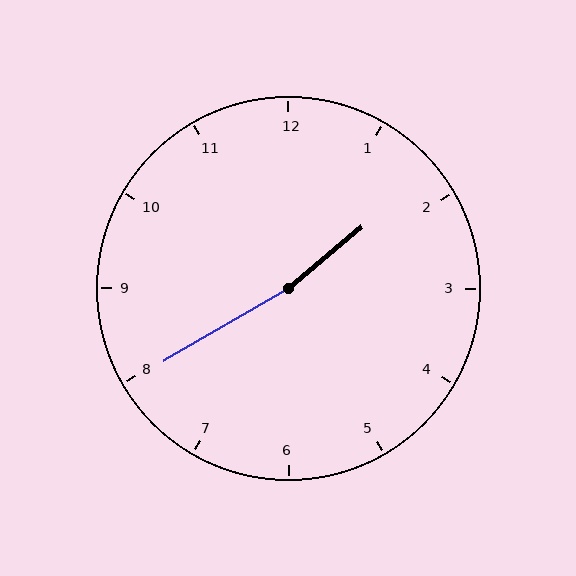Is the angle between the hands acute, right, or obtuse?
It is obtuse.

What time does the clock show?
1:40.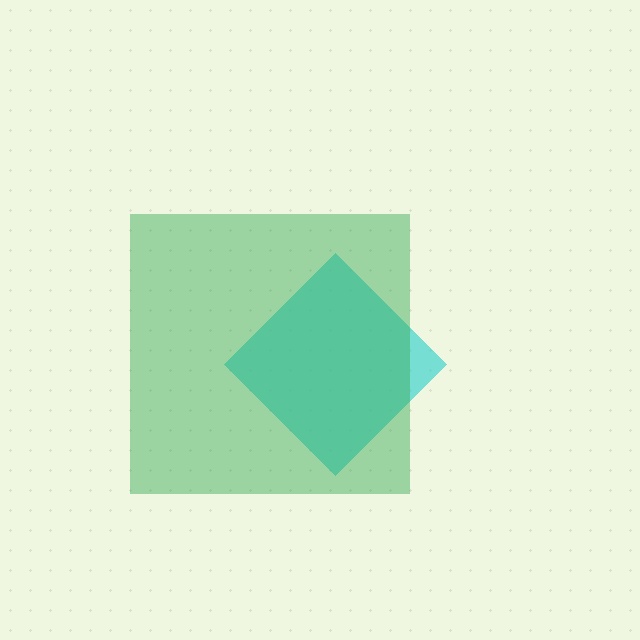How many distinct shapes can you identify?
There are 2 distinct shapes: a cyan diamond, a green square.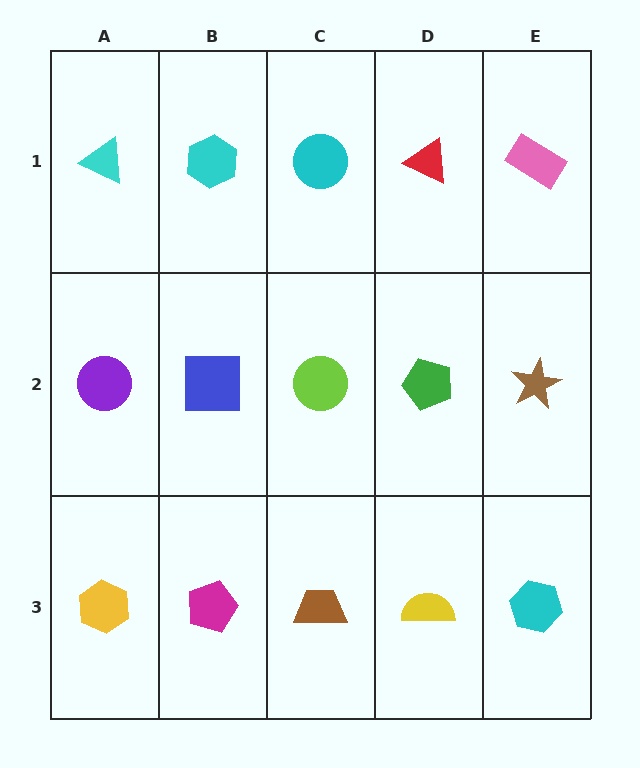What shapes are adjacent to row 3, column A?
A purple circle (row 2, column A), a magenta pentagon (row 3, column B).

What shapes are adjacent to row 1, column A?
A purple circle (row 2, column A), a cyan hexagon (row 1, column B).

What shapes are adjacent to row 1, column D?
A green pentagon (row 2, column D), a cyan circle (row 1, column C), a pink rectangle (row 1, column E).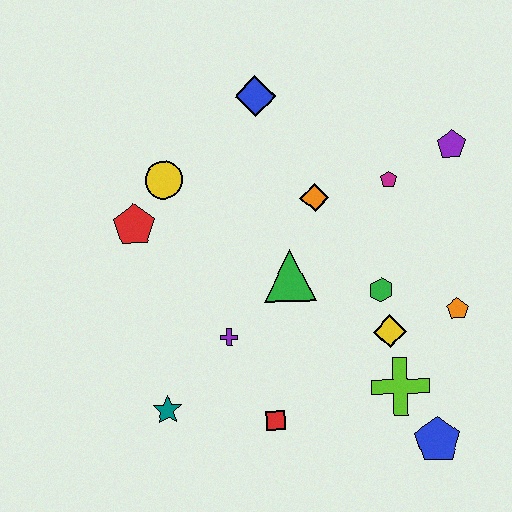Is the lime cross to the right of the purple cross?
Yes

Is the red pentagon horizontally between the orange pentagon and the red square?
No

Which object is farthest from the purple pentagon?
The teal star is farthest from the purple pentagon.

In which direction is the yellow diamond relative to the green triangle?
The yellow diamond is to the right of the green triangle.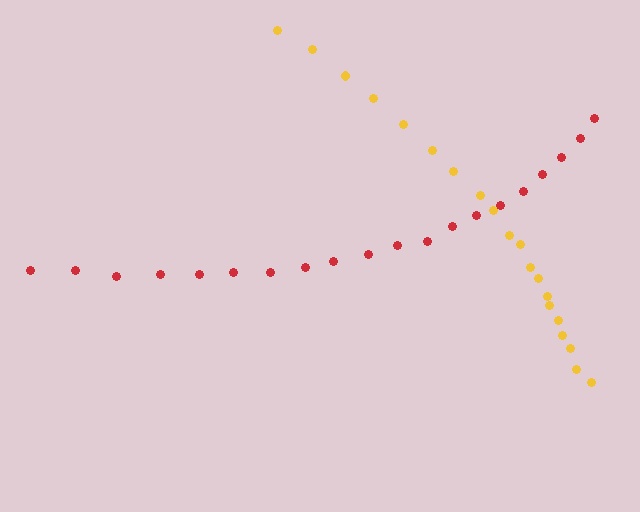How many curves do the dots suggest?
There are 2 distinct paths.